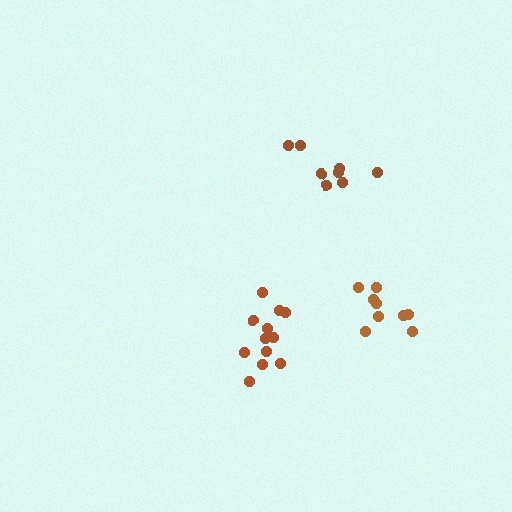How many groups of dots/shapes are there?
There are 3 groups.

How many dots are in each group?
Group 1: 12 dots, Group 2: 8 dots, Group 3: 9 dots (29 total).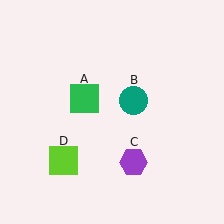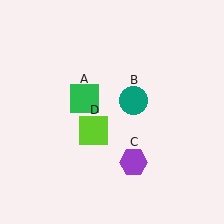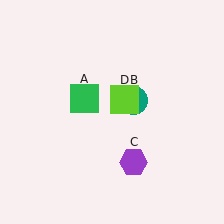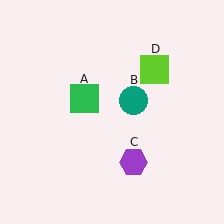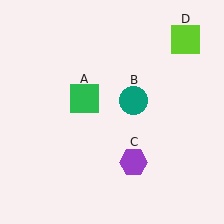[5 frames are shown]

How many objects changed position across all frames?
1 object changed position: lime square (object D).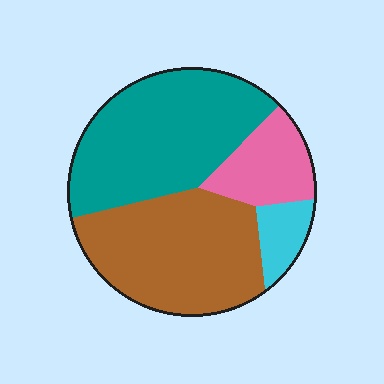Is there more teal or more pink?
Teal.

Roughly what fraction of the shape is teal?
Teal covers roughly 40% of the shape.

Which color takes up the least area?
Cyan, at roughly 5%.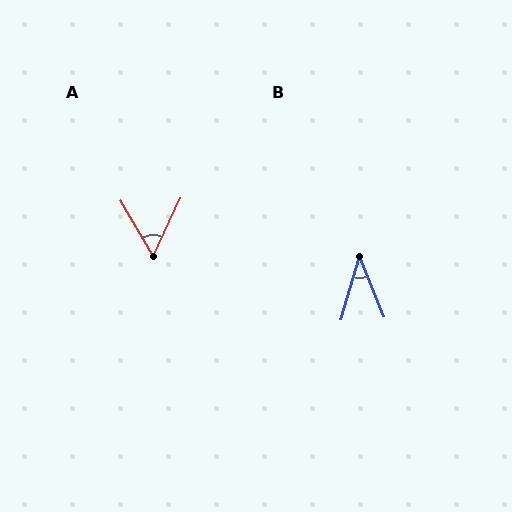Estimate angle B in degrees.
Approximately 38 degrees.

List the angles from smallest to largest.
B (38°), A (56°).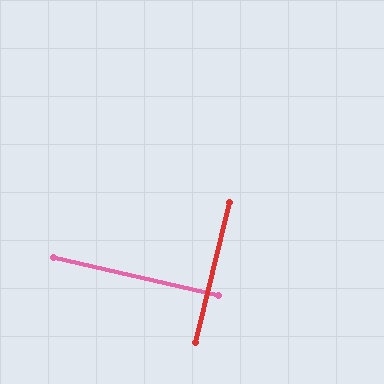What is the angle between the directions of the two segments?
Approximately 90 degrees.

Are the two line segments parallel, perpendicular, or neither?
Perpendicular — they meet at approximately 90°.